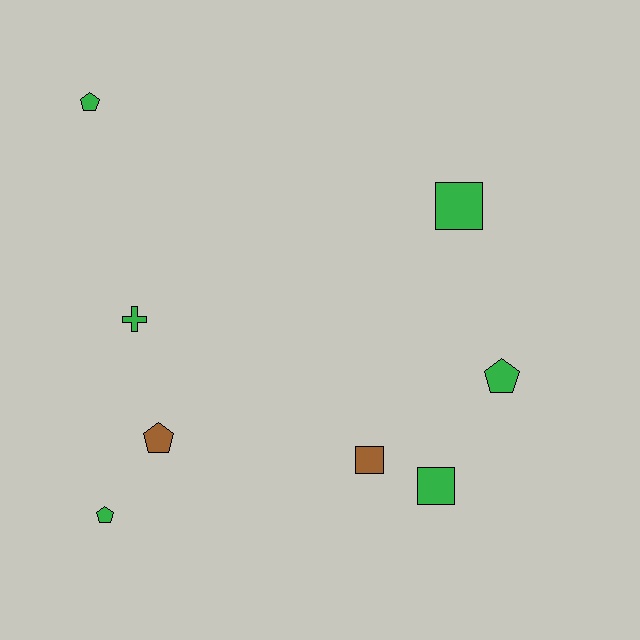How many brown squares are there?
There is 1 brown square.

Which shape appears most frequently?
Pentagon, with 4 objects.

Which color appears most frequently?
Green, with 6 objects.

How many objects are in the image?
There are 8 objects.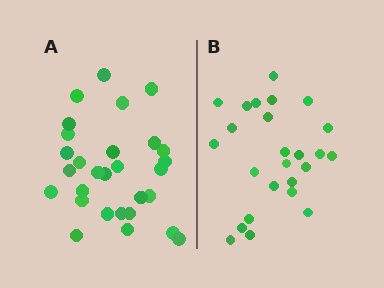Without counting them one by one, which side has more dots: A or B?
Region A (the left region) has more dots.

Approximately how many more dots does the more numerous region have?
Region A has about 4 more dots than region B.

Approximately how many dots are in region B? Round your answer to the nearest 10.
About 20 dots. (The exact count is 25, which rounds to 20.)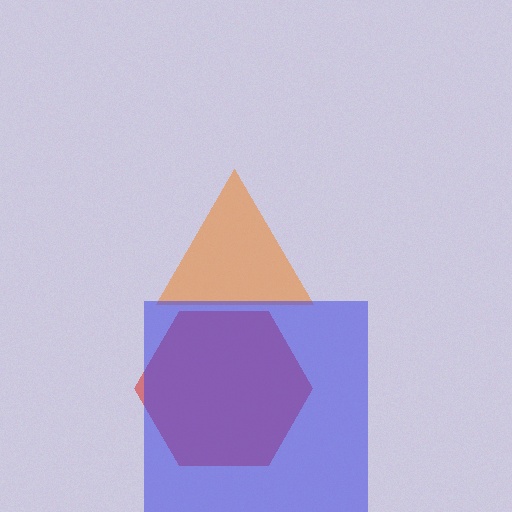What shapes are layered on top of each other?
The layered shapes are: a red hexagon, an orange triangle, a blue square.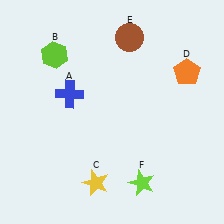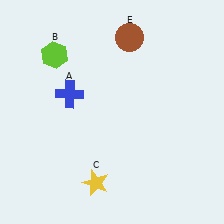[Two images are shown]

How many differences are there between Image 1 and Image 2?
There are 2 differences between the two images.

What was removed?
The lime star (F), the orange pentagon (D) were removed in Image 2.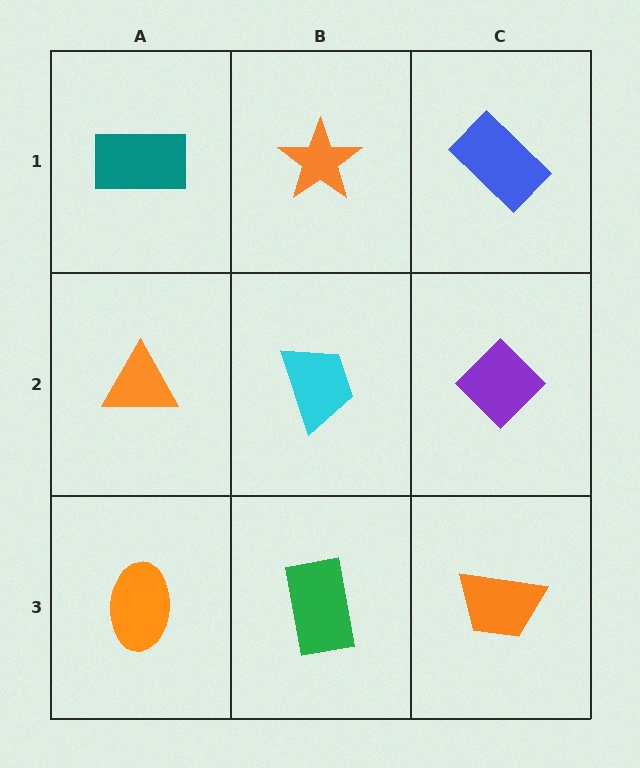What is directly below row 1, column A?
An orange triangle.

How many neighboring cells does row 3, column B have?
3.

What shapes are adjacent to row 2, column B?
An orange star (row 1, column B), a green rectangle (row 3, column B), an orange triangle (row 2, column A), a purple diamond (row 2, column C).